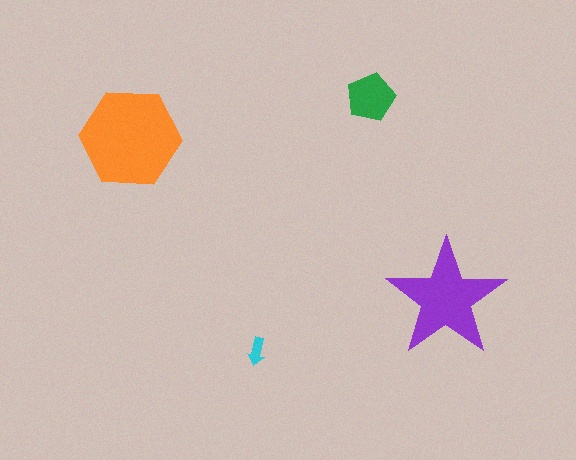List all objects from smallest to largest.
The cyan arrow, the green pentagon, the purple star, the orange hexagon.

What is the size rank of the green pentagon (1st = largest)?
3rd.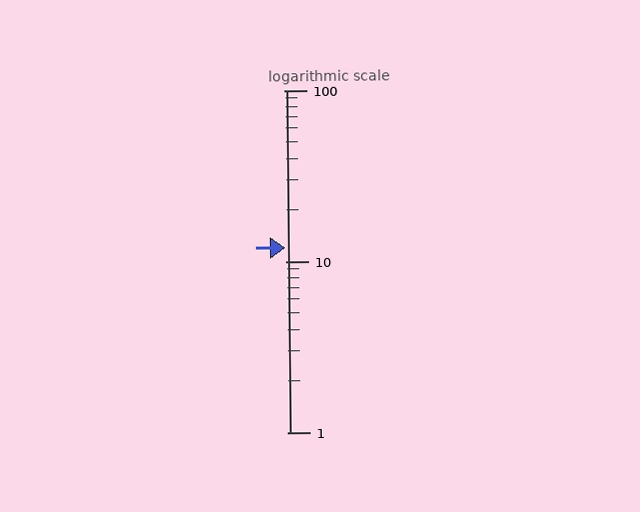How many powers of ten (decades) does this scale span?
The scale spans 2 decades, from 1 to 100.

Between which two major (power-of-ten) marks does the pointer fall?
The pointer is between 10 and 100.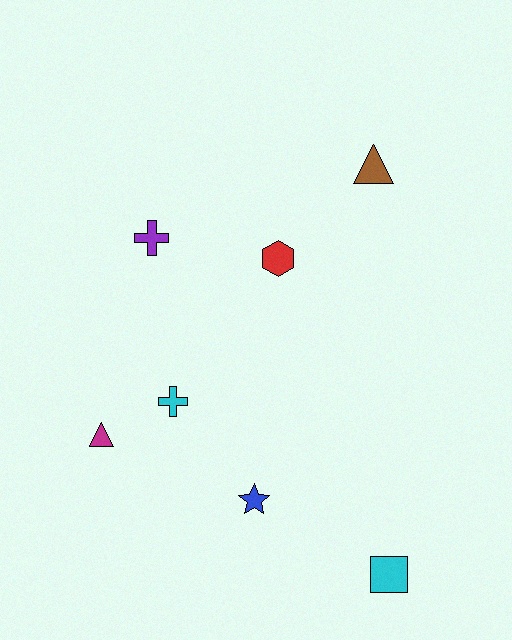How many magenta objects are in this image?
There is 1 magenta object.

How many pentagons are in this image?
There are no pentagons.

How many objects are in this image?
There are 7 objects.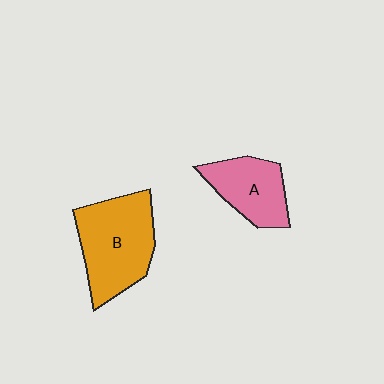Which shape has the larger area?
Shape B (orange).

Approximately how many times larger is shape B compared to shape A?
Approximately 1.5 times.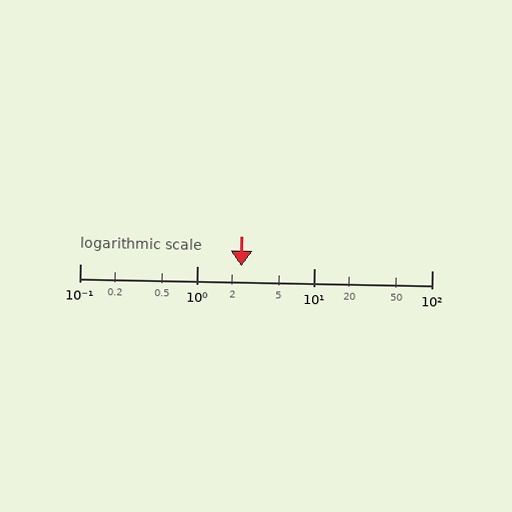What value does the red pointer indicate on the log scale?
The pointer indicates approximately 2.4.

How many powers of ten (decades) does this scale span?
The scale spans 3 decades, from 0.1 to 100.